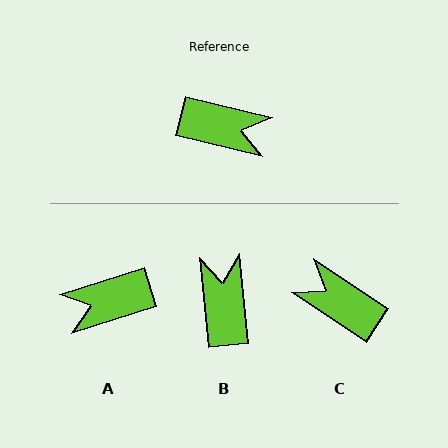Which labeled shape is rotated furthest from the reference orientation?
C, about 160 degrees away.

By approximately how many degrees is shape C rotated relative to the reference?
Approximately 160 degrees counter-clockwise.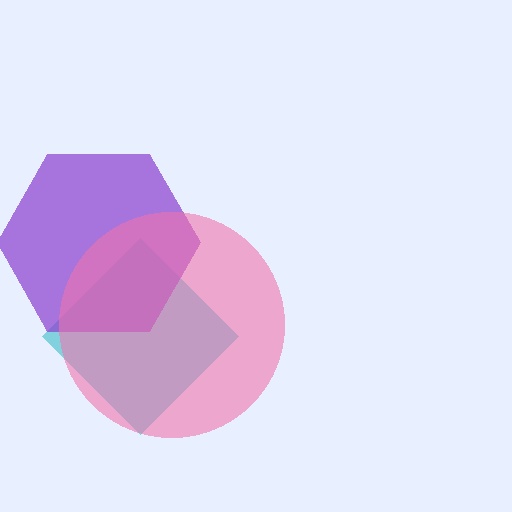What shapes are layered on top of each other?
The layered shapes are: a cyan diamond, a purple hexagon, a pink circle.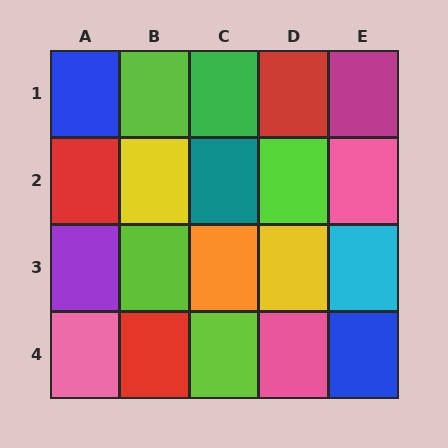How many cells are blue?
2 cells are blue.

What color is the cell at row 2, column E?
Pink.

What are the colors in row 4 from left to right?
Pink, red, lime, pink, blue.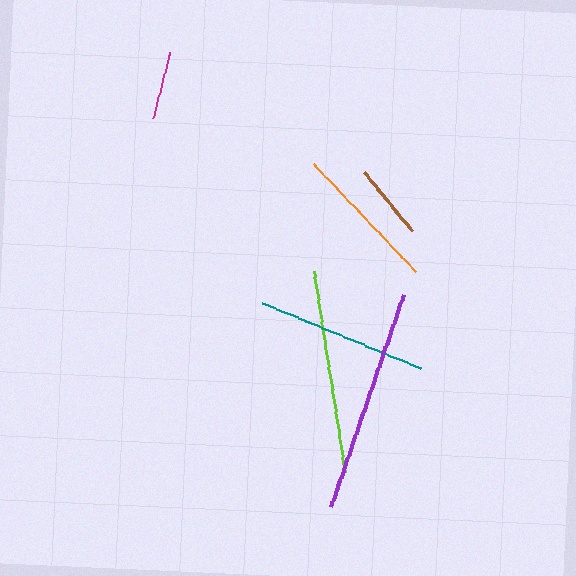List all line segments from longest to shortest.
From longest to shortest: purple, lime, teal, orange, brown, magenta.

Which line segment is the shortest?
The magenta line is the shortest at approximately 68 pixels.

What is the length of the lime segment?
The lime segment is approximately 203 pixels long.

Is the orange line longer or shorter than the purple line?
The purple line is longer than the orange line.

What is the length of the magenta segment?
The magenta segment is approximately 68 pixels long.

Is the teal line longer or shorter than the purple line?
The purple line is longer than the teal line.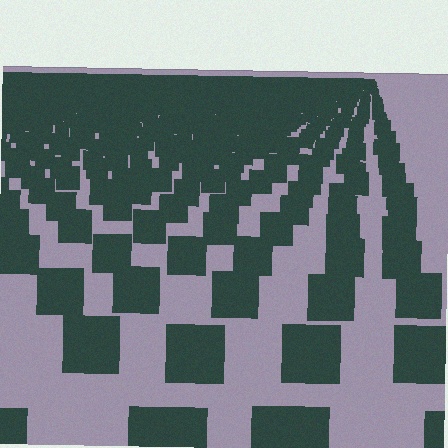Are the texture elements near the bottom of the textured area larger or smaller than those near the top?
Larger. Near the bottom, elements are closer to the viewer and appear at a bigger on-screen size.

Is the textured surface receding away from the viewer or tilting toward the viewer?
The surface is receding away from the viewer. Texture elements get smaller and denser toward the top.